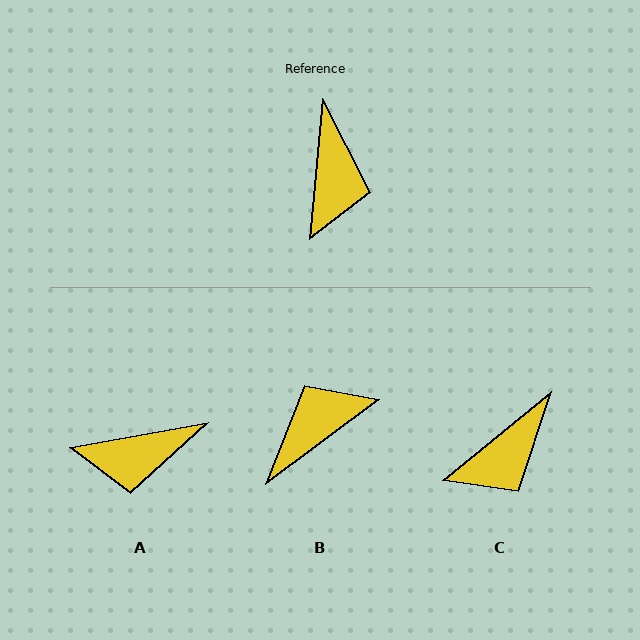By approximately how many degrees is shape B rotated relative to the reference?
Approximately 132 degrees counter-clockwise.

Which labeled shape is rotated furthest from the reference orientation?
B, about 132 degrees away.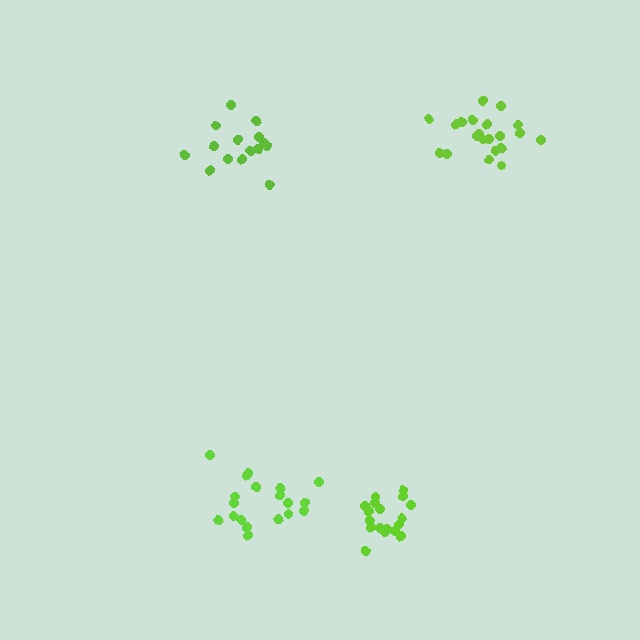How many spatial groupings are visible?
There are 4 spatial groupings.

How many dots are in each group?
Group 1: 21 dots, Group 2: 19 dots, Group 3: 15 dots, Group 4: 18 dots (73 total).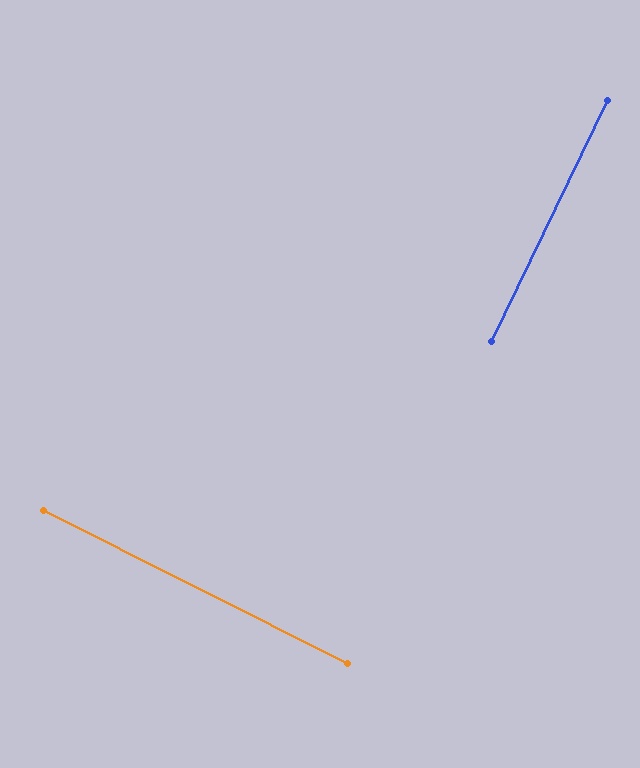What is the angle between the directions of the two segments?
Approximately 89 degrees.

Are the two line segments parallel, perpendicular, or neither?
Perpendicular — they meet at approximately 89°.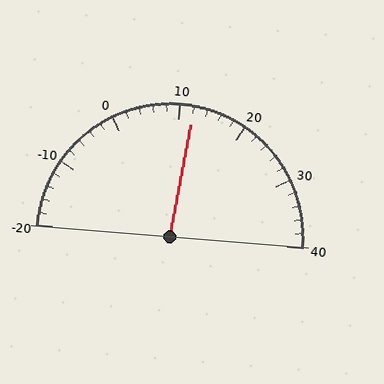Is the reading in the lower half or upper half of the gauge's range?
The reading is in the upper half of the range (-20 to 40).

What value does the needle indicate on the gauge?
The needle indicates approximately 12.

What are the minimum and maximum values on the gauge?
The gauge ranges from -20 to 40.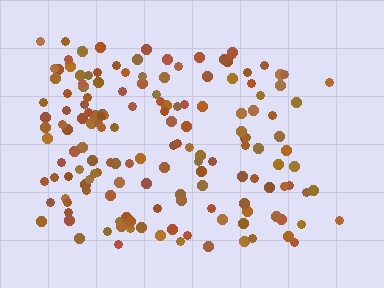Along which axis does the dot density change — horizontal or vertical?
Horizontal.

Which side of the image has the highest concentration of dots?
The left.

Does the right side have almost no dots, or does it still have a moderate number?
Still a moderate number, just noticeably fewer than the left.